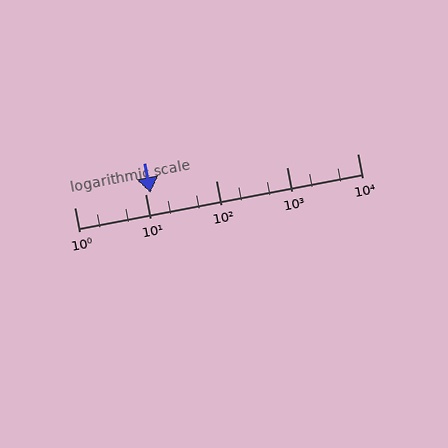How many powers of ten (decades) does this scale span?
The scale spans 4 decades, from 1 to 10000.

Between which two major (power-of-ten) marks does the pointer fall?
The pointer is between 10 and 100.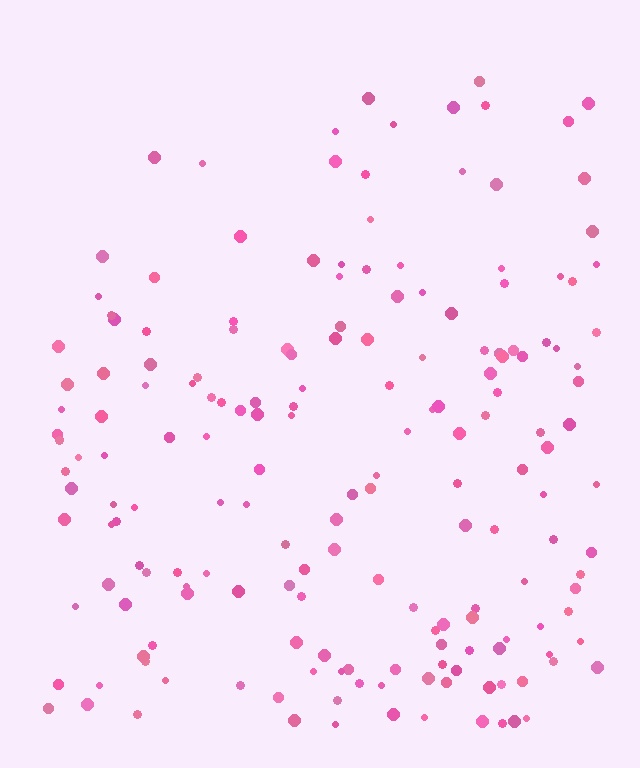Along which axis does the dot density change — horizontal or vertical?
Vertical.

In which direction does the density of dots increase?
From top to bottom, with the bottom side densest.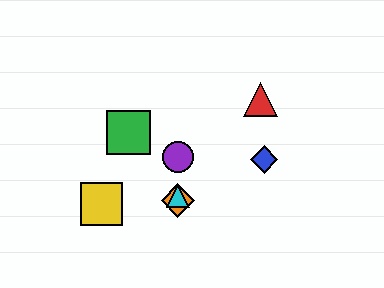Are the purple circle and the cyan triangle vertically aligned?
Yes, both are at x≈178.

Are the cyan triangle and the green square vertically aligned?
No, the cyan triangle is at x≈178 and the green square is at x≈129.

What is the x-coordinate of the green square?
The green square is at x≈129.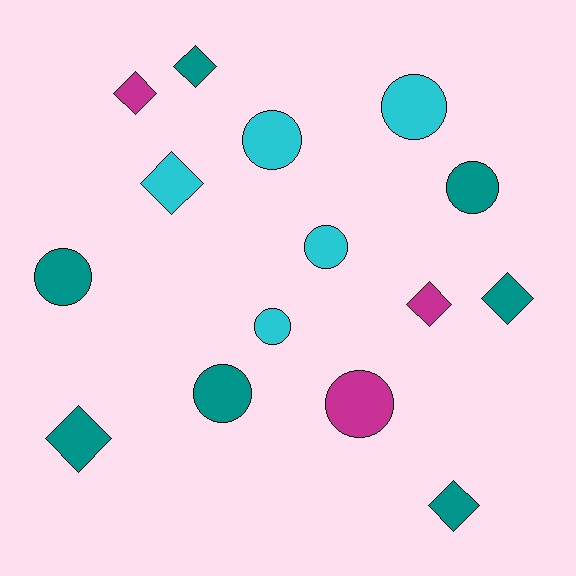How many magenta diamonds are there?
There are 2 magenta diamonds.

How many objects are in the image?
There are 15 objects.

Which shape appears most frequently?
Circle, with 8 objects.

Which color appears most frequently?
Teal, with 7 objects.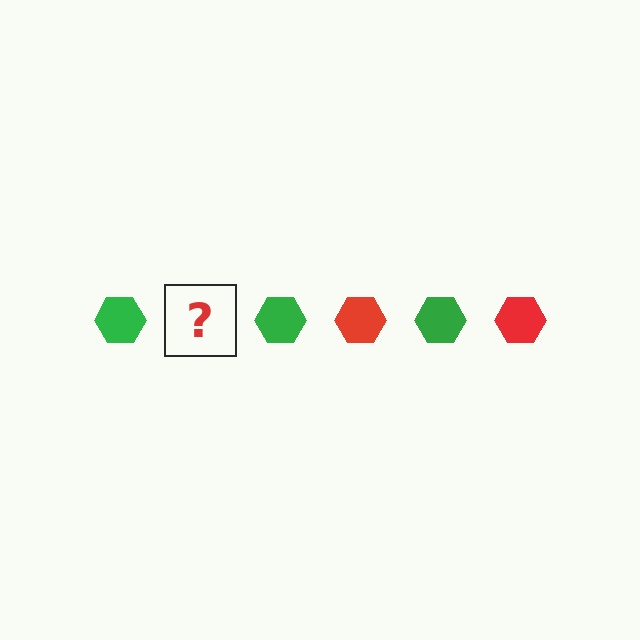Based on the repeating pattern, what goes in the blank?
The blank should be a red hexagon.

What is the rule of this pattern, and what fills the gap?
The rule is that the pattern cycles through green, red hexagons. The gap should be filled with a red hexagon.